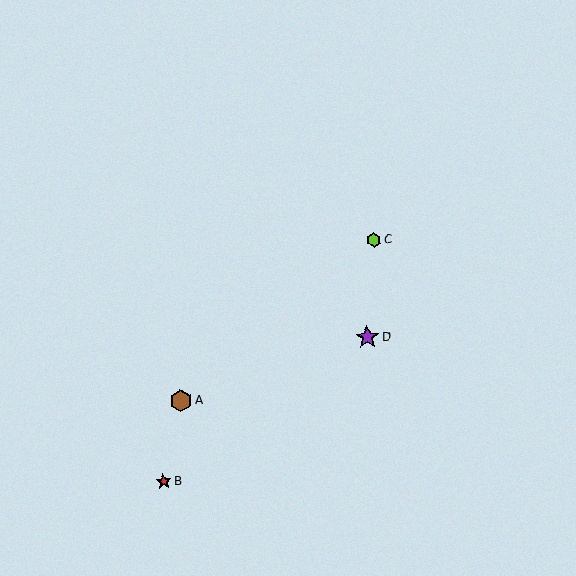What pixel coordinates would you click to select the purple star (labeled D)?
Click at (367, 337) to select the purple star D.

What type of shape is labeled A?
Shape A is a brown hexagon.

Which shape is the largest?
The purple star (labeled D) is the largest.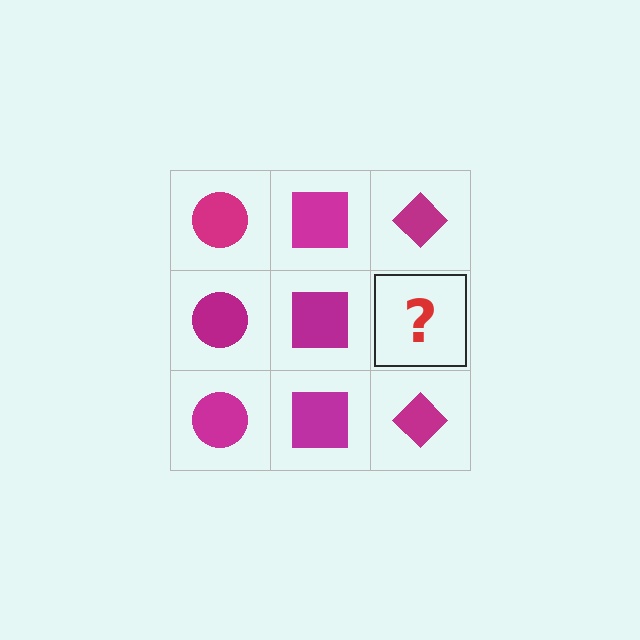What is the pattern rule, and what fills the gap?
The rule is that each column has a consistent shape. The gap should be filled with a magenta diamond.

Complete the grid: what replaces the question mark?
The question mark should be replaced with a magenta diamond.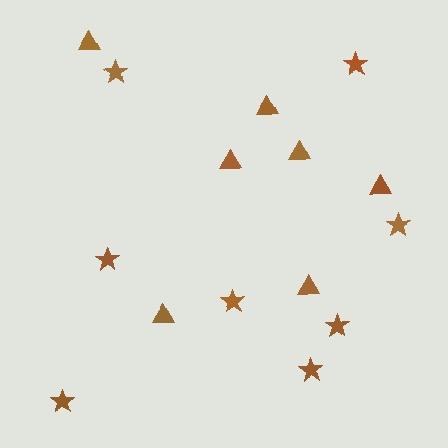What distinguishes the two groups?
There are 2 groups: one group of triangles (7) and one group of stars (8).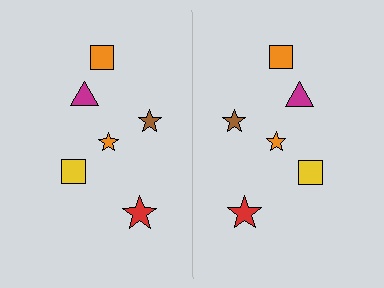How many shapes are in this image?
There are 12 shapes in this image.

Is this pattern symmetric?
Yes, this pattern has bilateral (reflection) symmetry.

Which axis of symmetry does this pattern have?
The pattern has a vertical axis of symmetry running through the center of the image.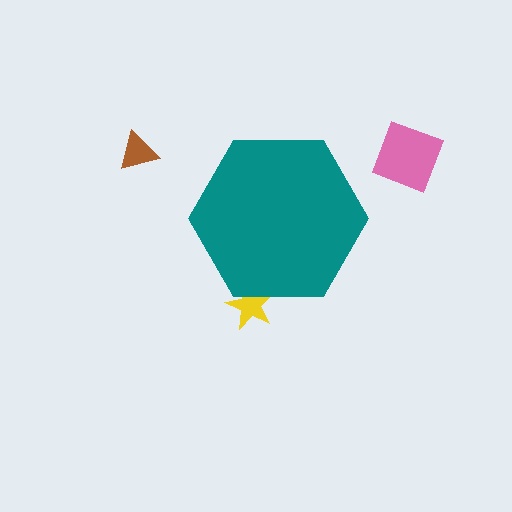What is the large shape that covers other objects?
A teal hexagon.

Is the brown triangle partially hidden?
No, the brown triangle is fully visible.